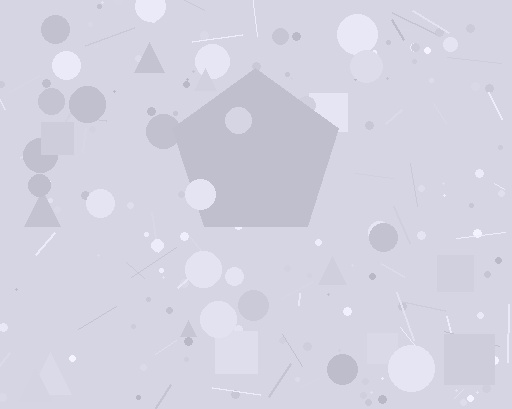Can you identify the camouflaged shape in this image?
The camouflaged shape is a pentagon.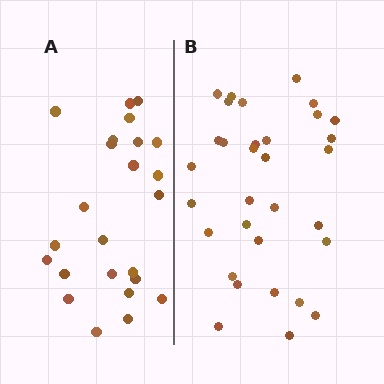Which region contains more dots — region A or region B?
Region B (the right region) has more dots.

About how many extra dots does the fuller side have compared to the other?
Region B has roughly 8 or so more dots than region A.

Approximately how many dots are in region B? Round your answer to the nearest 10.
About 30 dots. (The exact count is 32, which rounds to 30.)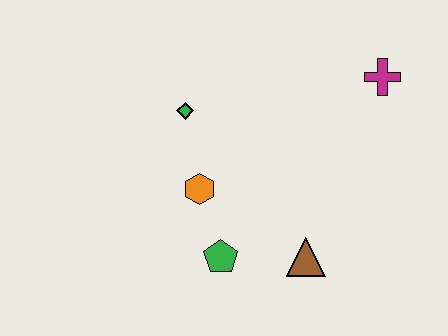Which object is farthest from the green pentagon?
The magenta cross is farthest from the green pentagon.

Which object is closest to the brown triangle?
The green pentagon is closest to the brown triangle.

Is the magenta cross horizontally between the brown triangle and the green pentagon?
No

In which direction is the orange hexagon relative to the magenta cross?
The orange hexagon is to the left of the magenta cross.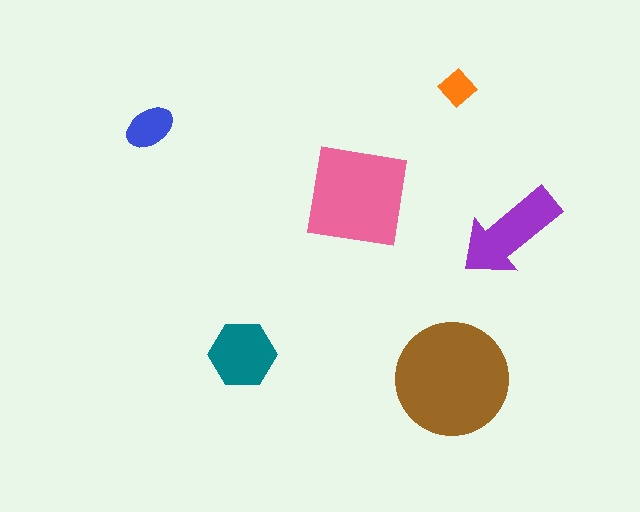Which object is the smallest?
The orange diamond.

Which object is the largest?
The brown circle.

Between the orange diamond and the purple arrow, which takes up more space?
The purple arrow.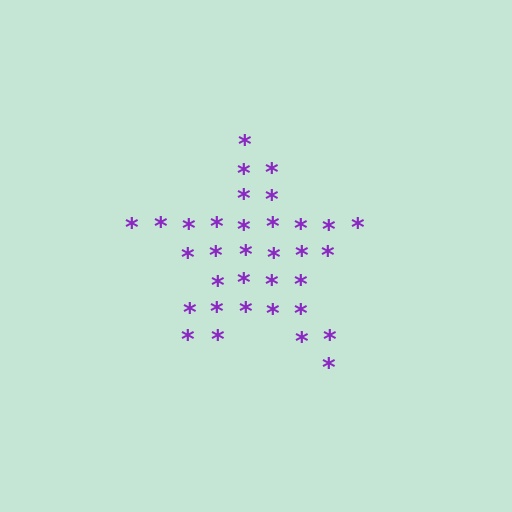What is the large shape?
The large shape is a star.